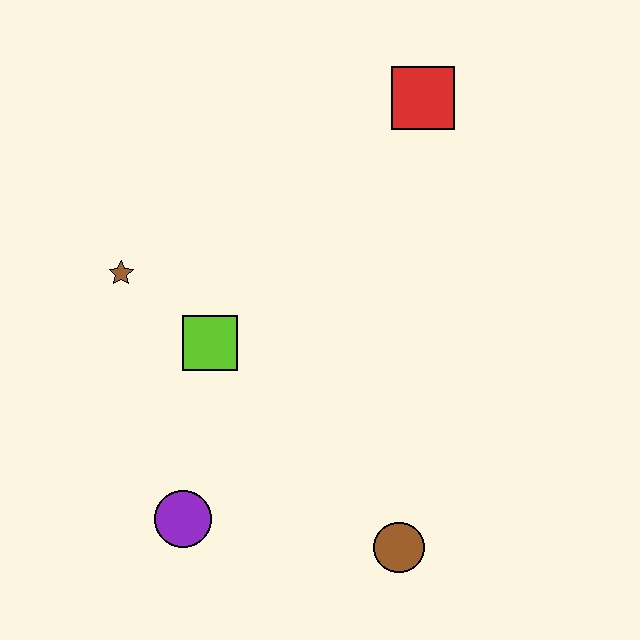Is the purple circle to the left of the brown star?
No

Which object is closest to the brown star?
The lime square is closest to the brown star.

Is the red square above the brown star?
Yes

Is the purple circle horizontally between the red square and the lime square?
No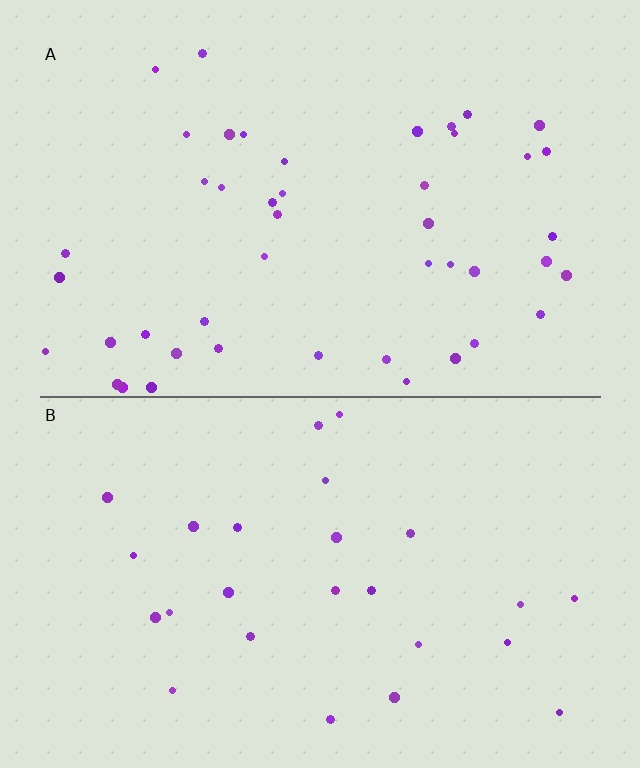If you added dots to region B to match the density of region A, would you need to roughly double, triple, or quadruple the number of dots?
Approximately double.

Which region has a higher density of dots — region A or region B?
A (the top).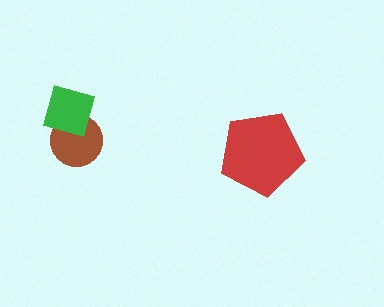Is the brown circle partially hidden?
Yes, it is partially covered by another shape.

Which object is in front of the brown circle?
The green diamond is in front of the brown circle.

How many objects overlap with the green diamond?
1 object overlaps with the green diamond.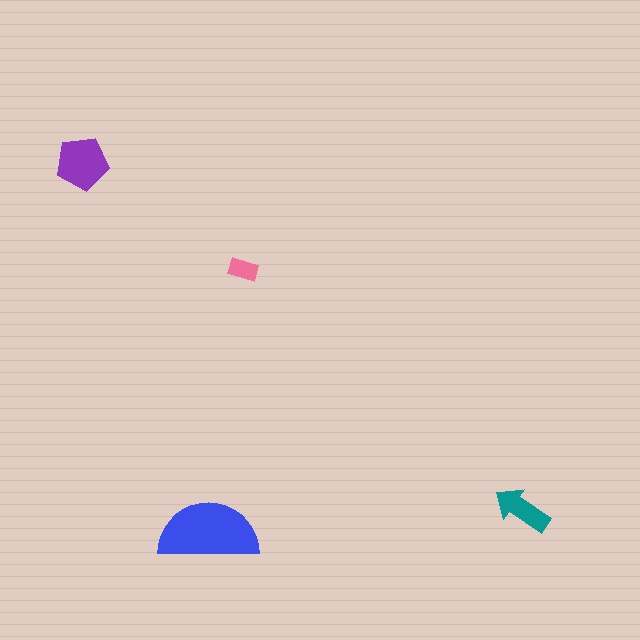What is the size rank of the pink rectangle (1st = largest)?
4th.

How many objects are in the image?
There are 4 objects in the image.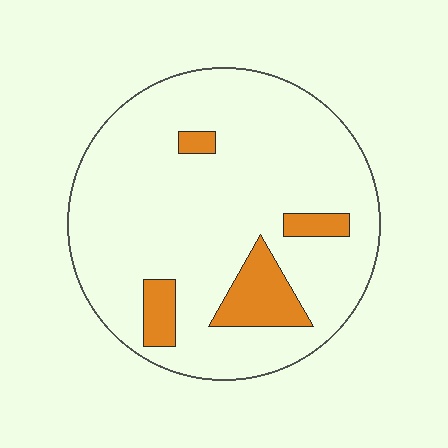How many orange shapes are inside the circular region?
4.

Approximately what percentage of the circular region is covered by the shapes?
Approximately 15%.